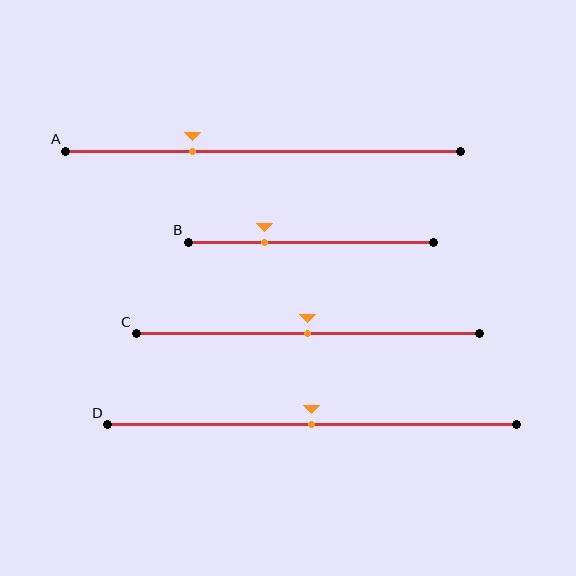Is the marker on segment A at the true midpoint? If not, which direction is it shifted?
No, the marker on segment A is shifted to the left by about 18% of the segment length.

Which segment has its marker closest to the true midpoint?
Segment C has its marker closest to the true midpoint.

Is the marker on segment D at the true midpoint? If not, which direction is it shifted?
Yes, the marker on segment D is at the true midpoint.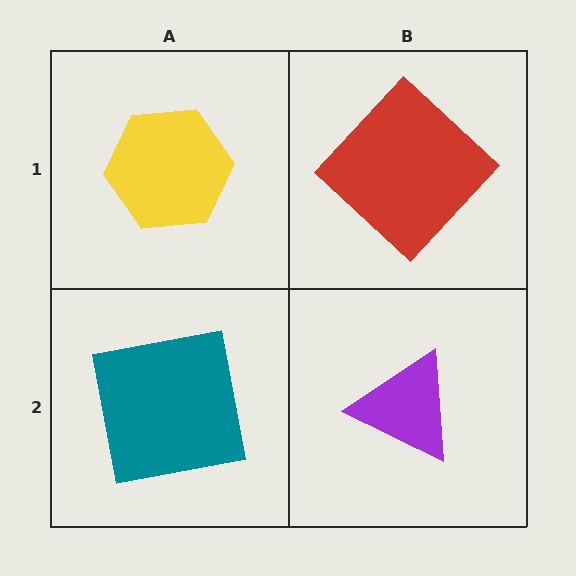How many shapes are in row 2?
2 shapes.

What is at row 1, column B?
A red diamond.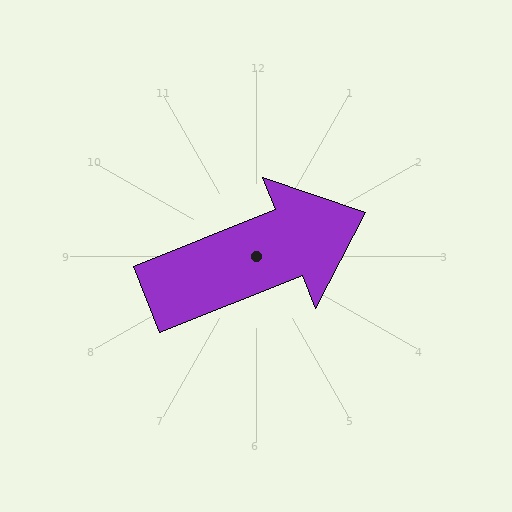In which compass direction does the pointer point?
East.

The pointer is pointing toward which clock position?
Roughly 2 o'clock.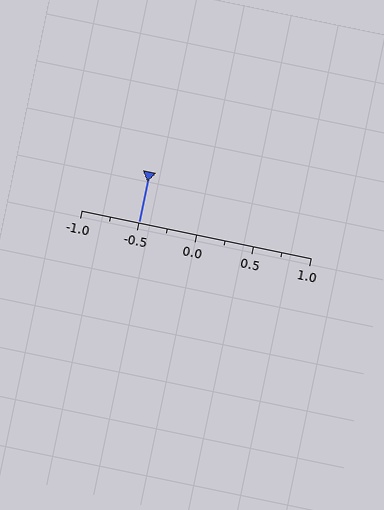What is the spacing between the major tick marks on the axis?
The major ticks are spaced 0.5 apart.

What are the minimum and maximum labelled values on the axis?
The axis runs from -1.0 to 1.0.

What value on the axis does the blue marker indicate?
The marker indicates approximately -0.5.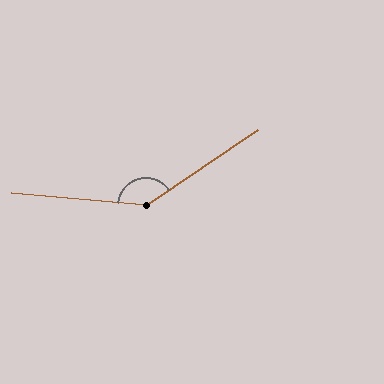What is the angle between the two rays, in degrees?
Approximately 141 degrees.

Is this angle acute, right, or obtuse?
It is obtuse.